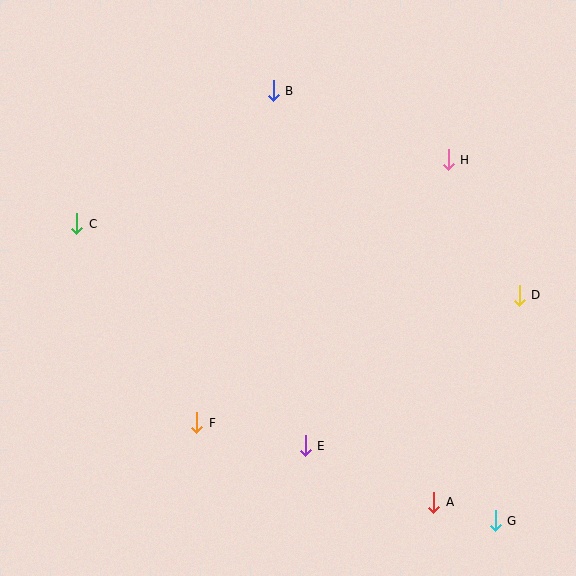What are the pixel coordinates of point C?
Point C is at (77, 224).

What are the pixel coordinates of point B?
Point B is at (273, 91).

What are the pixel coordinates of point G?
Point G is at (495, 521).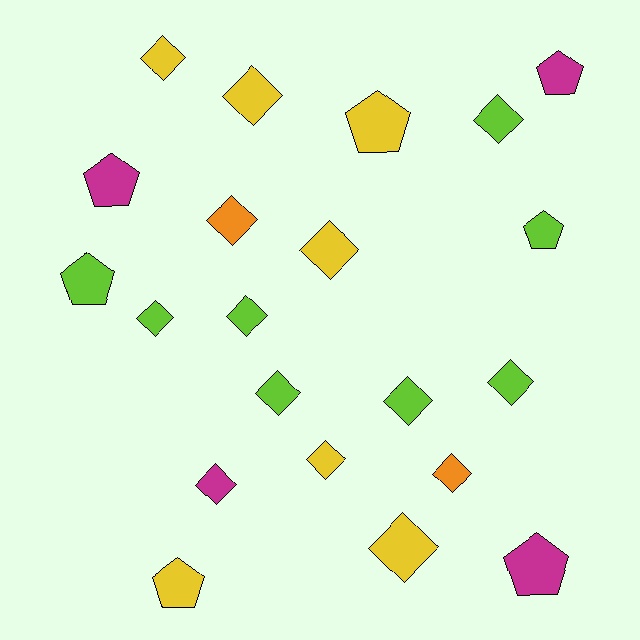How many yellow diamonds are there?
There are 5 yellow diamonds.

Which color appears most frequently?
Lime, with 8 objects.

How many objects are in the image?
There are 21 objects.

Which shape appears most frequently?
Diamond, with 14 objects.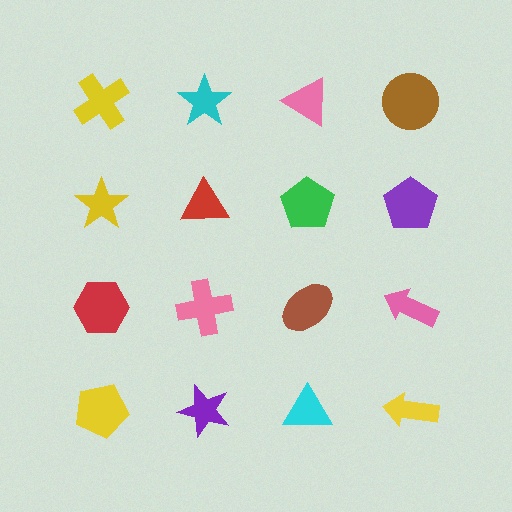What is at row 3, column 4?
A pink arrow.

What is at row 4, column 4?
A yellow arrow.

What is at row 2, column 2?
A red triangle.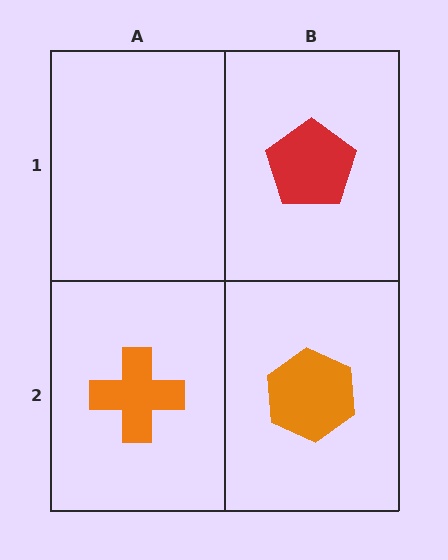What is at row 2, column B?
An orange hexagon.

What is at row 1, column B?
A red pentagon.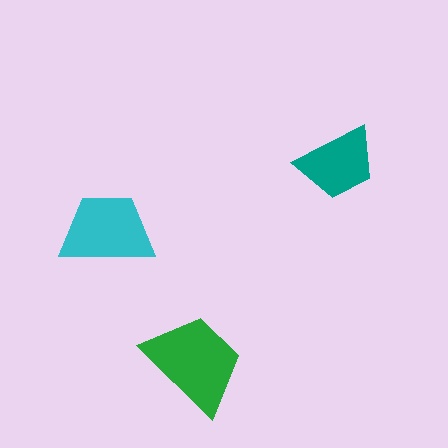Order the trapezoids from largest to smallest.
the green one, the cyan one, the teal one.